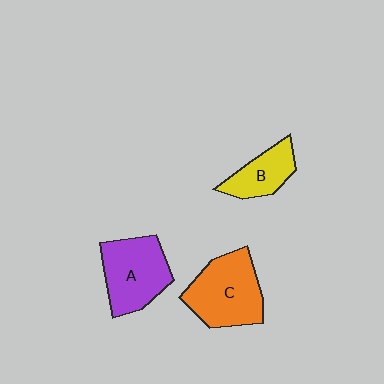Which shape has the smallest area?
Shape B (yellow).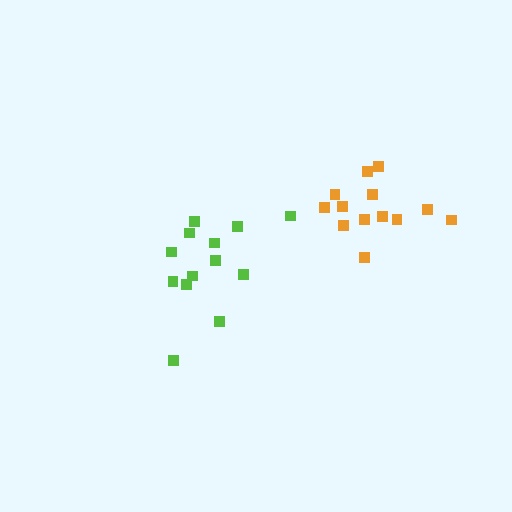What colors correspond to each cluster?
The clusters are colored: lime, orange.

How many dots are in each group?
Group 1: 13 dots, Group 2: 13 dots (26 total).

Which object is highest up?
The orange cluster is topmost.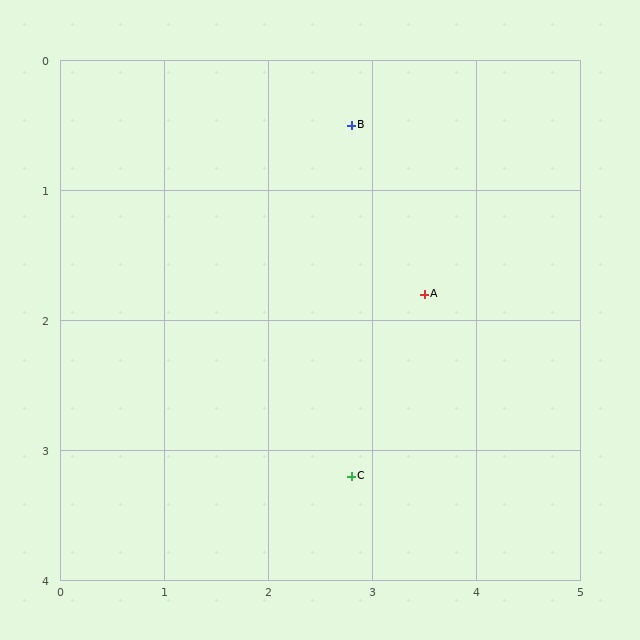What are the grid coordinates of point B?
Point B is at approximately (2.8, 0.5).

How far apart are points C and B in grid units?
Points C and B are about 2.7 grid units apart.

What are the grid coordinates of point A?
Point A is at approximately (3.5, 1.8).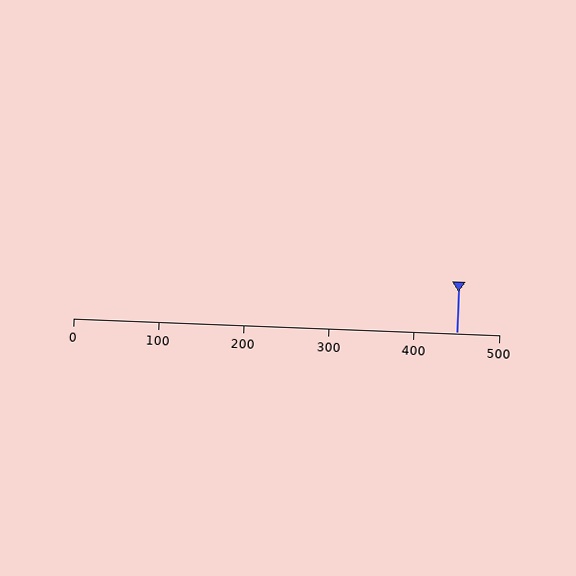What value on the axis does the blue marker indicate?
The marker indicates approximately 450.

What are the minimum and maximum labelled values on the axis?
The axis runs from 0 to 500.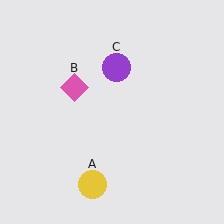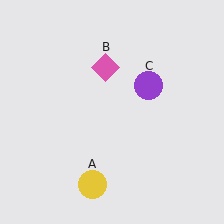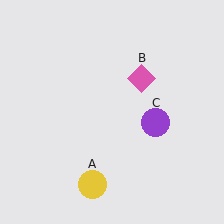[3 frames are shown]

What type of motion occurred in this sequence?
The pink diamond (object B), purple circle (object C) rotated clockwise around the center of the scene.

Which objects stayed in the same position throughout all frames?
Yellow circle (object A) remained stationary.